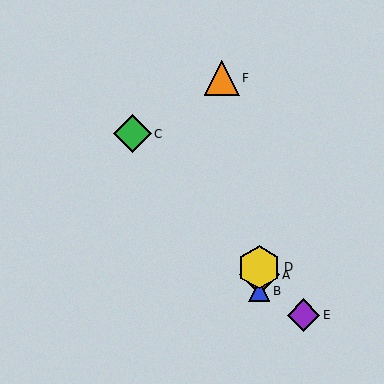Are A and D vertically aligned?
Yes, both are at x≈259.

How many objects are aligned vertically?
3 objects (A, B, D) are aligned vertically.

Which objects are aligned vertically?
Objects A, B, D are aligned vertically.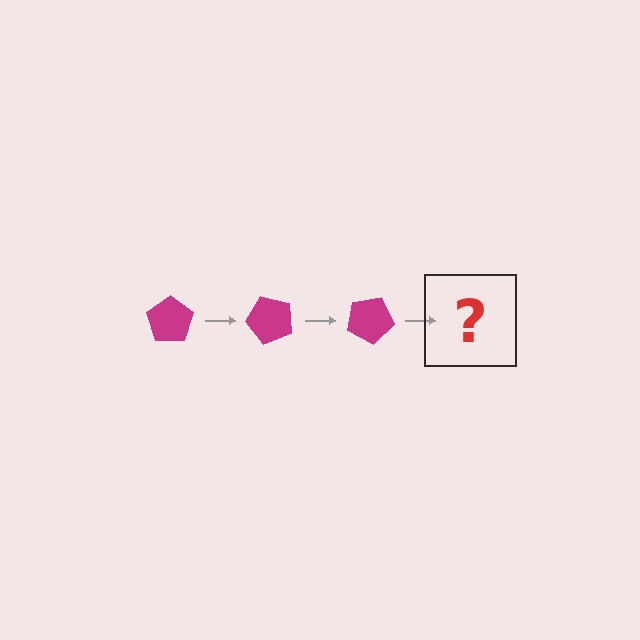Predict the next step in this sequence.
The next step is a magenta pentagon rotated 150 degrees.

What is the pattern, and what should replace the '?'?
The pattern is that the pentagon rotates 50 degrees each step. The '?' should be a magenta pentagon rotated 150 degrees.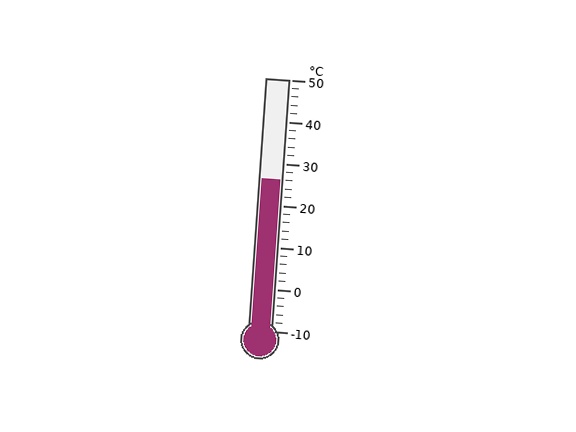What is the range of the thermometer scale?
The thermometer scale ranges from -10°C to 50°C.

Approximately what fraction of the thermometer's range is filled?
The thermometer is filled to approximately 60% of its range.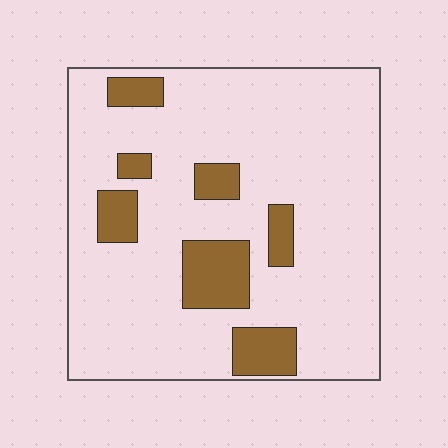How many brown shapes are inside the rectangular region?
7.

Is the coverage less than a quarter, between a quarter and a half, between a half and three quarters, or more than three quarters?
Less than a quarter.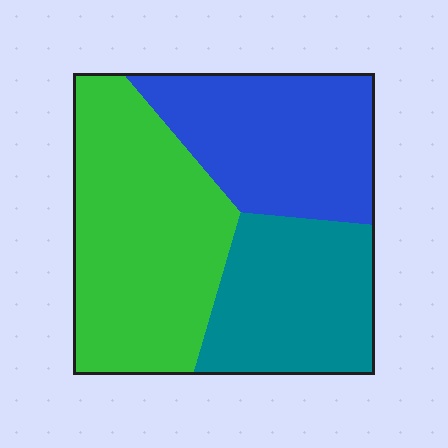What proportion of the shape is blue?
Blue takes up between a sixth and a third of the shape.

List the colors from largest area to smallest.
From largest to smallest: green, blue, teal.